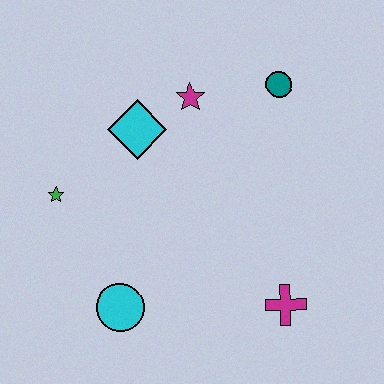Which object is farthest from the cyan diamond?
The magenta cross is farthest from the cyan diamond.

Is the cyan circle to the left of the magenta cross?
Yes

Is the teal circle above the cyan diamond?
Yes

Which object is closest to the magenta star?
The cyan diamond is closest to the magenta star.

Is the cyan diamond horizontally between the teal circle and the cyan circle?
Yes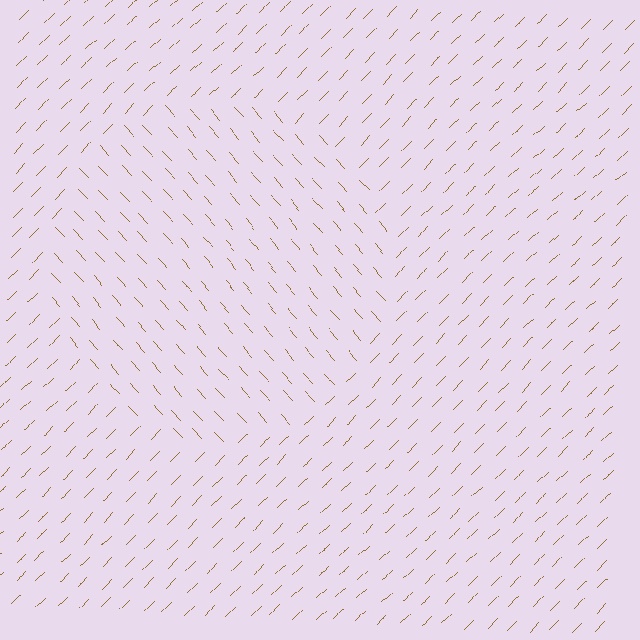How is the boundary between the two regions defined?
The boundary is defined purely by a change in line orientation (approximately 87 degrees difference). All lines are the same color and thickness.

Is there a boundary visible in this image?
Yes, there is a texture boundary formed by a change in line orientation.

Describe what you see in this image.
The image is filled with small brown line segments. A circle region in the image has lines oriented differently from the surrounding lines, creating a visible texture boundary.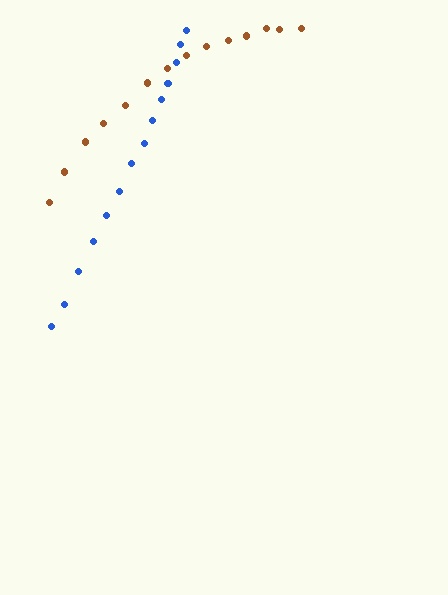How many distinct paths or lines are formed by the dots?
There are 2 distinct paths.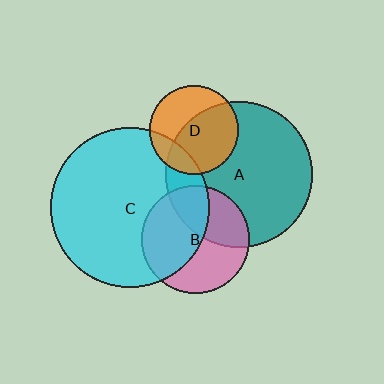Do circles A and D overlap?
Yes.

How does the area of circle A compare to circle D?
Approximately 2.7 times.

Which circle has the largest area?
Circle C (cyan).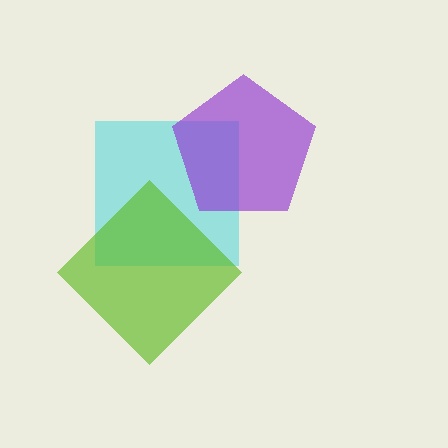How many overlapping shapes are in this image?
There are 3 overlapping shapes in the image.